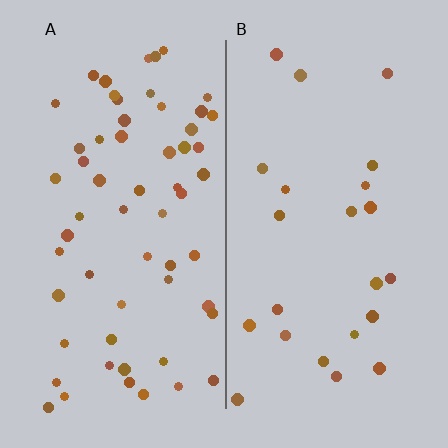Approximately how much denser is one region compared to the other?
Approximately 2.6× — region A over region B.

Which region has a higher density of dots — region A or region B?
A (the left).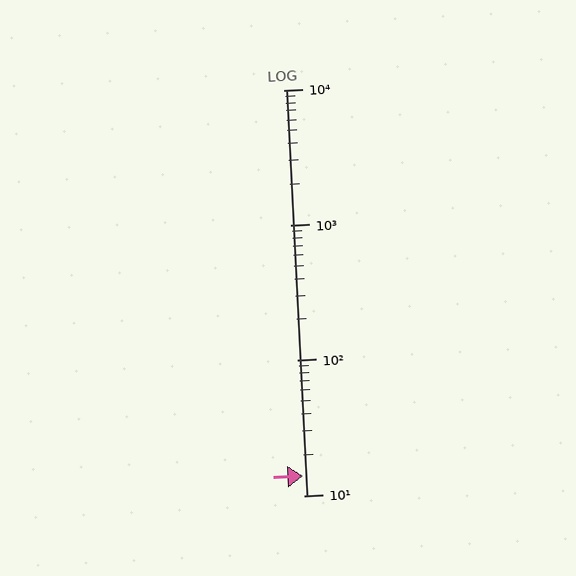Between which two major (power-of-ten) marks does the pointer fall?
The pointer is between 10 and 100.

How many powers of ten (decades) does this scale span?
The scale spans 3 decades, from 10 to 10000.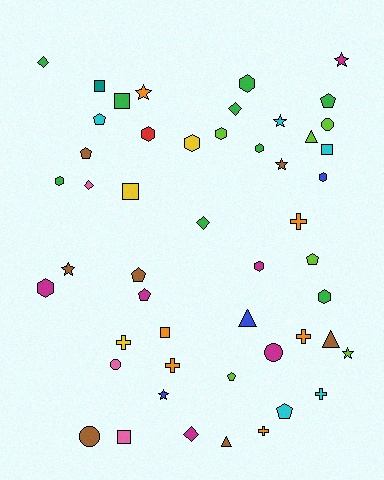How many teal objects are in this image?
There is 1 teal object.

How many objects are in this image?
There are 50 objects.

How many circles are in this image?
There are 4 circles.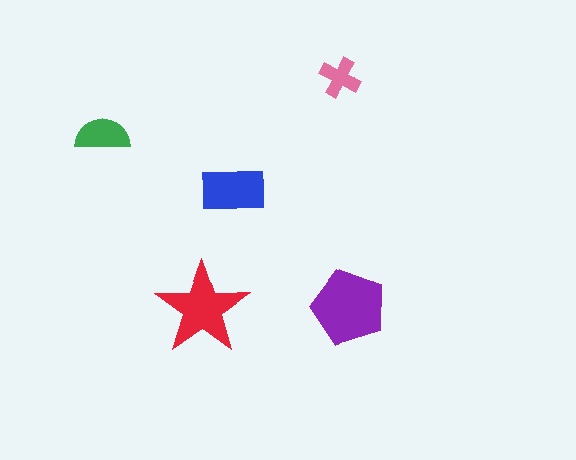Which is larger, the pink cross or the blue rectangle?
The blue rectangle.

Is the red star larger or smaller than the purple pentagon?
Smaller.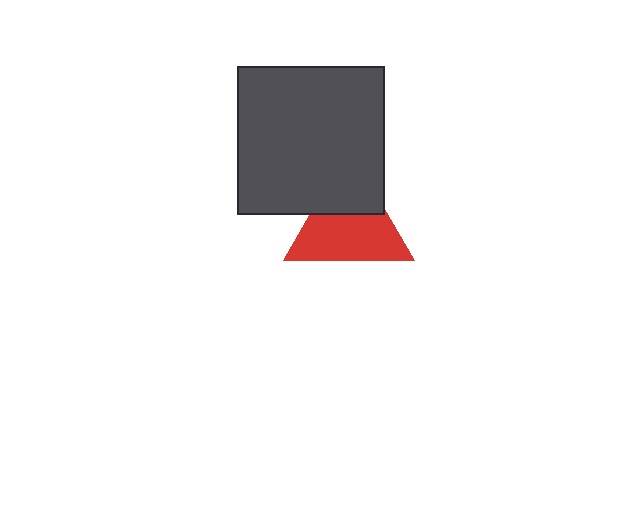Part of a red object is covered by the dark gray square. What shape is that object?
It is a triangle.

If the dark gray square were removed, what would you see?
You would see the complete red triangle.